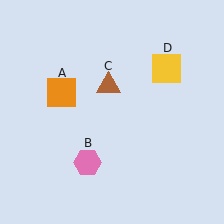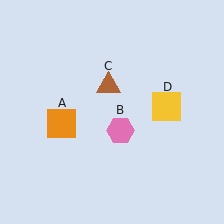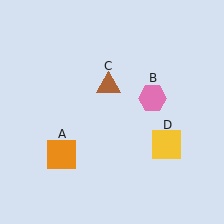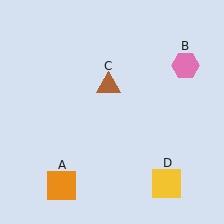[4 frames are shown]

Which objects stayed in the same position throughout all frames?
Brown triangle (object C) remained stationary.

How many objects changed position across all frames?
3 objects changed position: orange square (object A), pink hexagon (object B), yellow square (object D).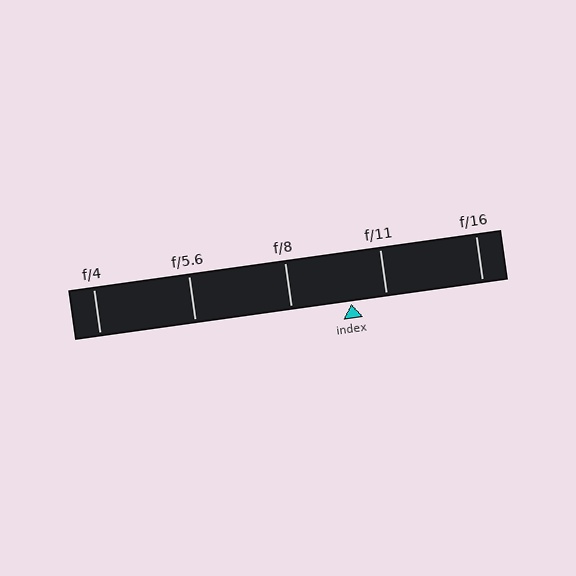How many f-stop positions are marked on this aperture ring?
There are 5 f-stop positions marked.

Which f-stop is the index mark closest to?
The index mark is closest to f/11.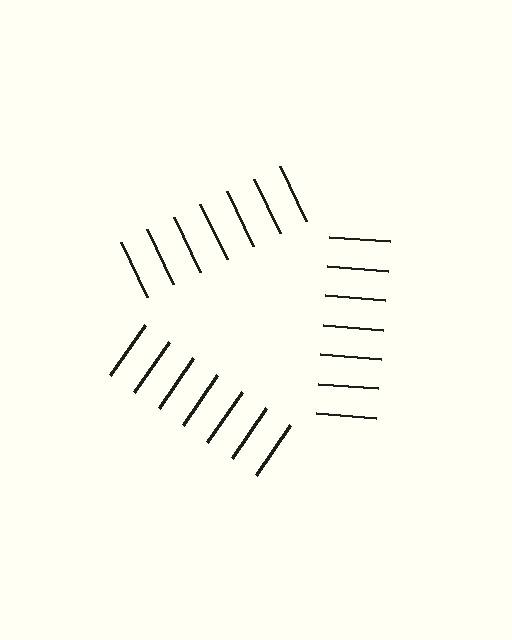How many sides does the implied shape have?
3 sides — the line-ends trace a triangle.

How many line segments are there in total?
21 — 7 along each of the 3 edges.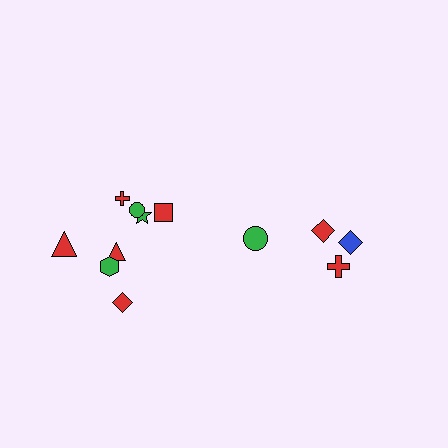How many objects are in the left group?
There are 8 objects.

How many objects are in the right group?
There are 4 objects.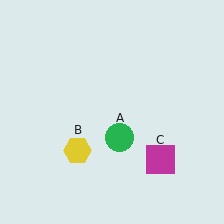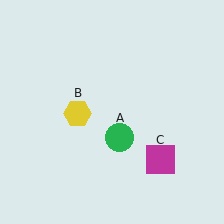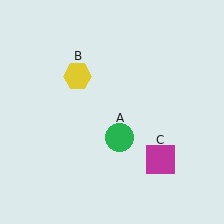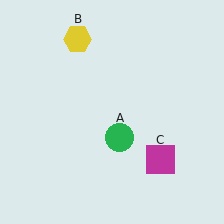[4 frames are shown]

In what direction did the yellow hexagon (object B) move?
The yellow hexagon (object B) moved up.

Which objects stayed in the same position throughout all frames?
Green circle (object A) and magenta square (object C) remained stationary.